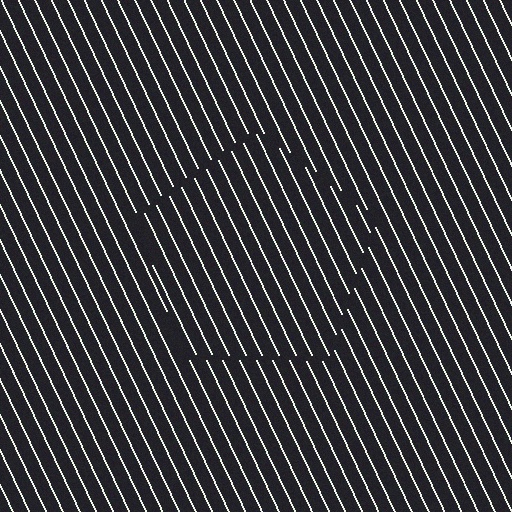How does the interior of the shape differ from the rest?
The interior of the shape contains the same grating, shifted by half a period — the contour is defined by the phase discontinuity where line-ends from the inner and outer gratings abut.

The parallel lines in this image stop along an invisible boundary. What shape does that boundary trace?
An illusory pentagon. The interior of the shape contains the same grating, shifted by half a period — the contour is defined by the phase discontinuity where line-ends from the inner and outer gratings abut.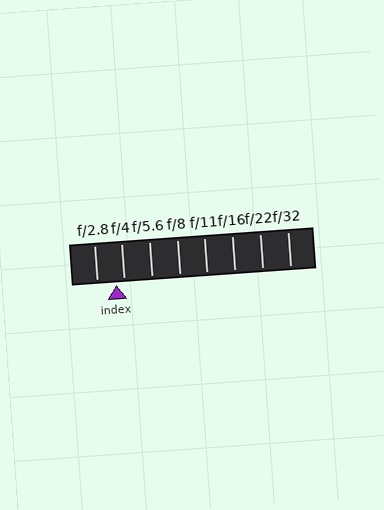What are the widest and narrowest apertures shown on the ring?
The widest aperture shown is f/2.8 and the narrowest is f/32.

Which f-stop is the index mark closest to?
The index mark is closest to f/4.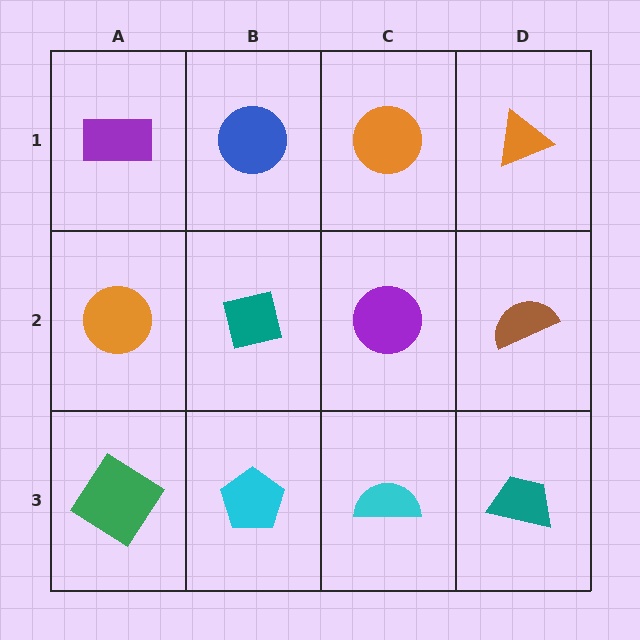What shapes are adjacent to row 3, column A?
An orange circle (row 2, column A), a cyan pentagon (row 3, column B).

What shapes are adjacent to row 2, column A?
A purple rectangle (row 1, column A), a green diamond (row 3, column A), a teal square (row 2, column B).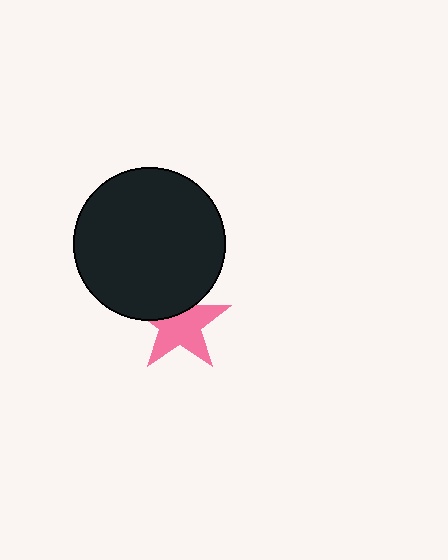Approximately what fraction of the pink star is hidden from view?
Roughly 34% of the pink star is hidden behind the black circle.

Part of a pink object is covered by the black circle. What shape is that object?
It is a star.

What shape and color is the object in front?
The object in front is a black circle.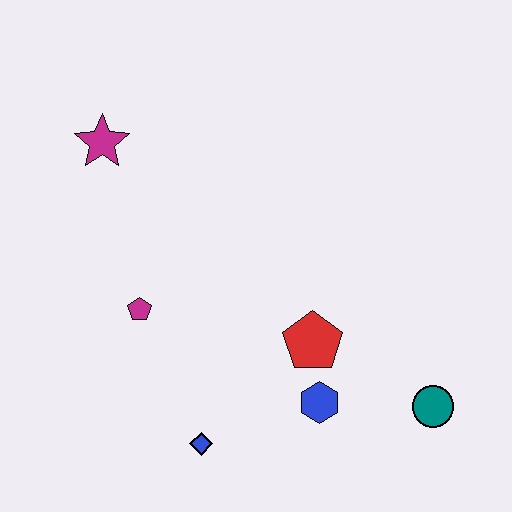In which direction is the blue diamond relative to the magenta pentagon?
The blue diamond is below the magenta pentagon.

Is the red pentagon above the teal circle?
Yes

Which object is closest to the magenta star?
The magenta pentagon is closest to the magenta star.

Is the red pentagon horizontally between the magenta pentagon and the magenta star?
No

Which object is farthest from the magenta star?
The teal circle is farthest from the magenta star.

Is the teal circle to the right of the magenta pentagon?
Yes